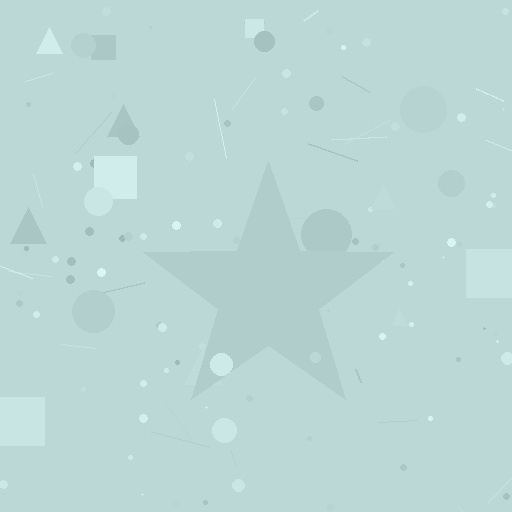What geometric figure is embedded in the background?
A star is embedded in the background.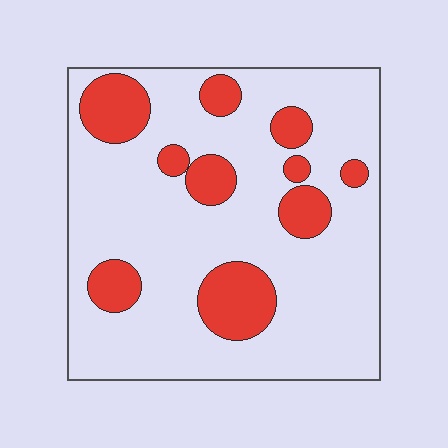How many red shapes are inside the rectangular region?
10.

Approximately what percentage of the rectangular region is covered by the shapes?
Approximately 20%.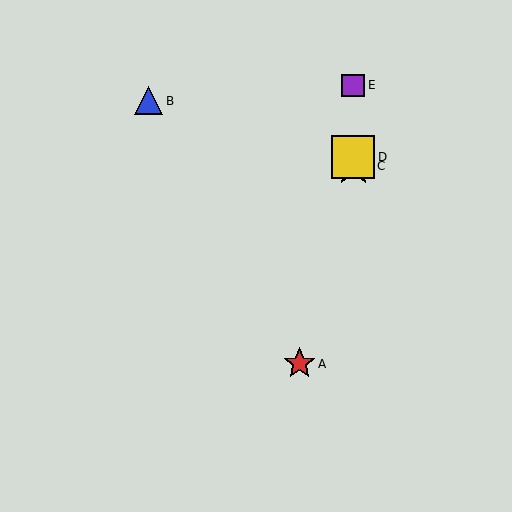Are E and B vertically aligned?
No, E is at x≈353 and B is at x≈149.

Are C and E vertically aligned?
Yes, both are at x≈353.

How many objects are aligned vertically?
3 objects (C, D, E) are aligned vertically.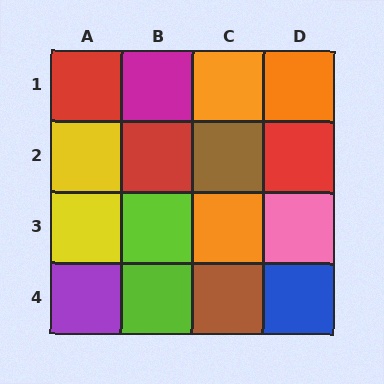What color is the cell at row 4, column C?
Brown.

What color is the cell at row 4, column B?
Lime.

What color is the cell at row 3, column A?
Yellow.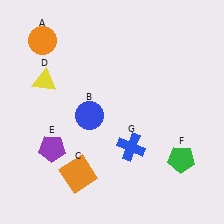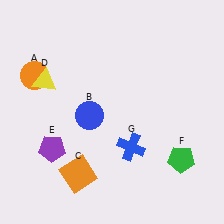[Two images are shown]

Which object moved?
The orange circle (A) moved down.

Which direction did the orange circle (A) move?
The orange circle (A) moved down.